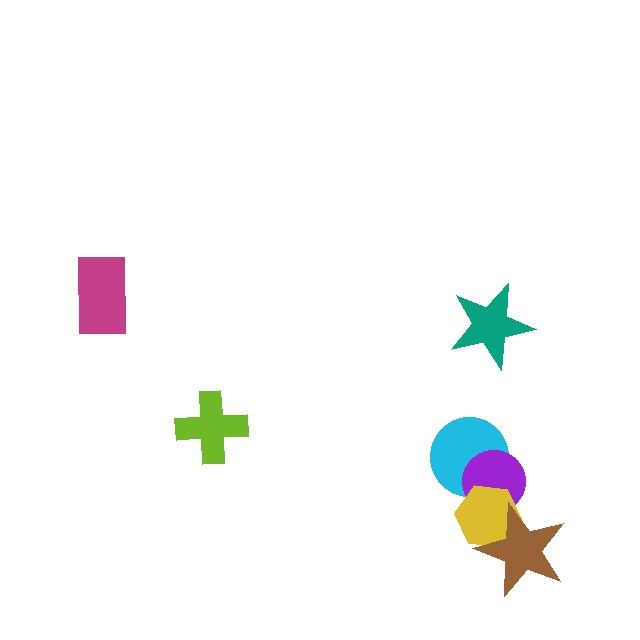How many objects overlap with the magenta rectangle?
0 objects overlap with the magenta rectangle.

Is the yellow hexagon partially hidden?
Yes, it is partially covered by another shape.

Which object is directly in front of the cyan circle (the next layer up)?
The purple circle is directly in front of the cyan circle.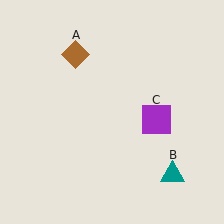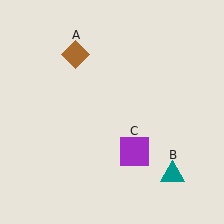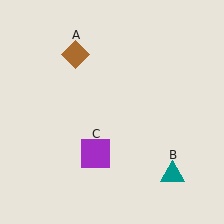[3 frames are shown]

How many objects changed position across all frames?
1 object changed position: purple square (object C).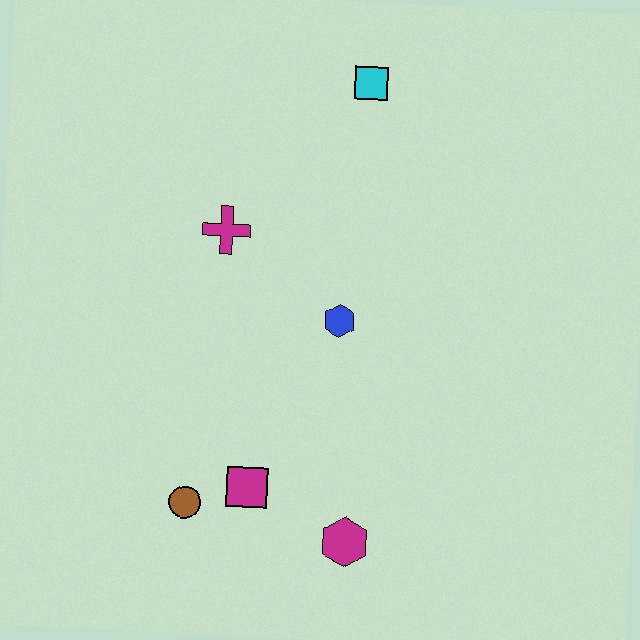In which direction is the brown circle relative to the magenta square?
The brown circle is to the left of the magenta square.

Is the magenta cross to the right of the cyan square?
No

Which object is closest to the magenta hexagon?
The magenta square is closest to the magenta hexagon.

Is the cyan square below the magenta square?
No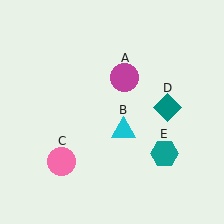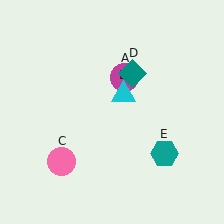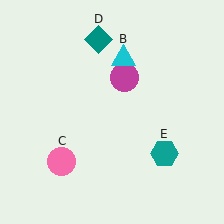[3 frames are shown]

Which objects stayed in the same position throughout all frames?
Magenta circle (object A) and pink circle (object C) and teal hexagon (object E) remained stationary.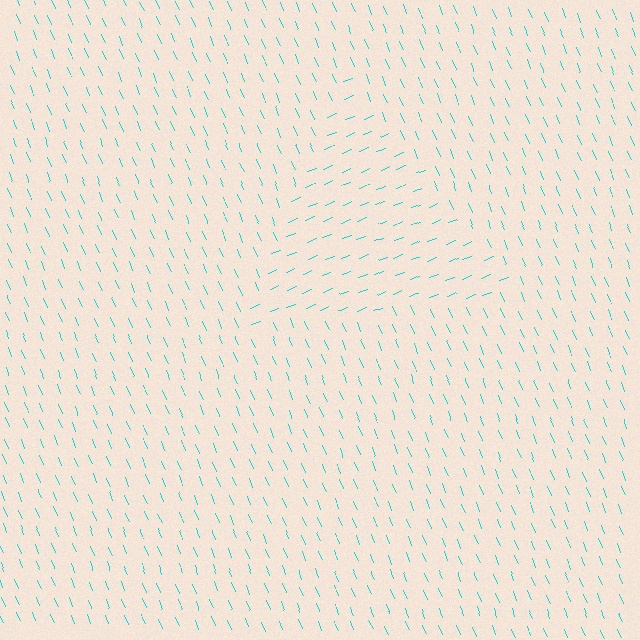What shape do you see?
I see a triangle.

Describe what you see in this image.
The image is filled with small cyan line segments. A triangle region in the image has lines oriented differently from the surrounding lines, creating a visible texture boundary.